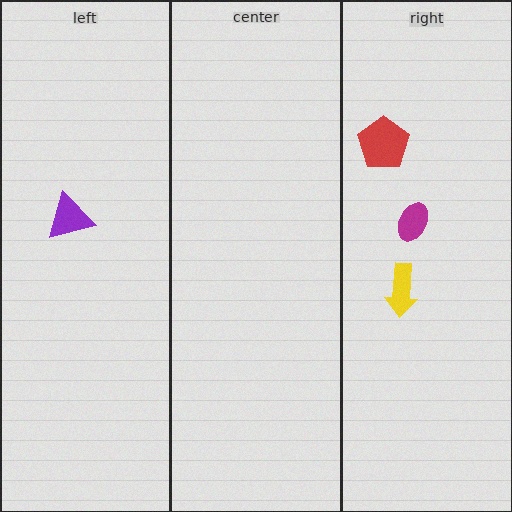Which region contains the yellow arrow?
The right region.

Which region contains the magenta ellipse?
The right region.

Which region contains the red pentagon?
The right region.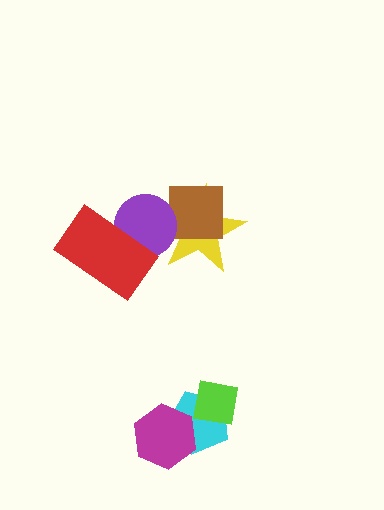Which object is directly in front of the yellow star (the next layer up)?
The brown square is directly in front of the yellow star.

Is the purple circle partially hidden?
Yes, it is partially covered by another shape.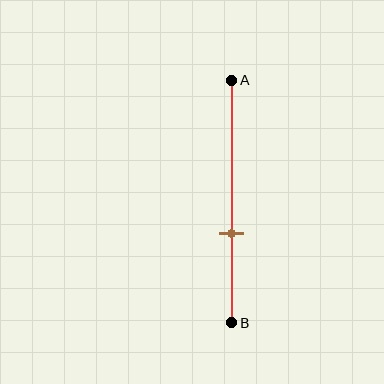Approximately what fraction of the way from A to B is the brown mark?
The brown mark is approximately 65% of the way from A to B.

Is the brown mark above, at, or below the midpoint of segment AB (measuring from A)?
The brown mark is below the midpoint of segment AB.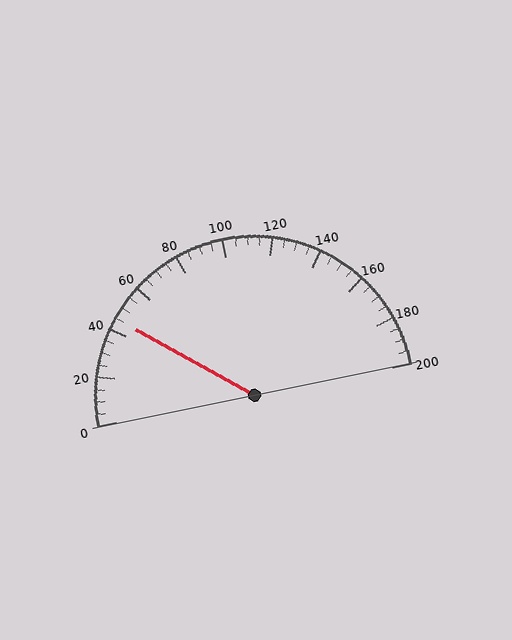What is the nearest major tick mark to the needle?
The nearest major tick mark is 40.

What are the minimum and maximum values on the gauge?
The gauge ranges from 0 to 200.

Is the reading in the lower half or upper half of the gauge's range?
The reading is in the lower half of the range (0 to 200).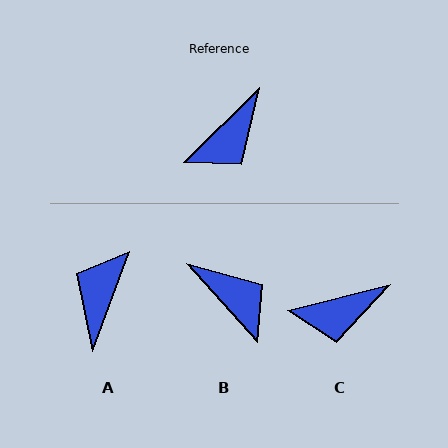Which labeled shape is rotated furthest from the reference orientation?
A, about 156 degrees away.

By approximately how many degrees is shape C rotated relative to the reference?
Approximately 30 degrees clockwise.